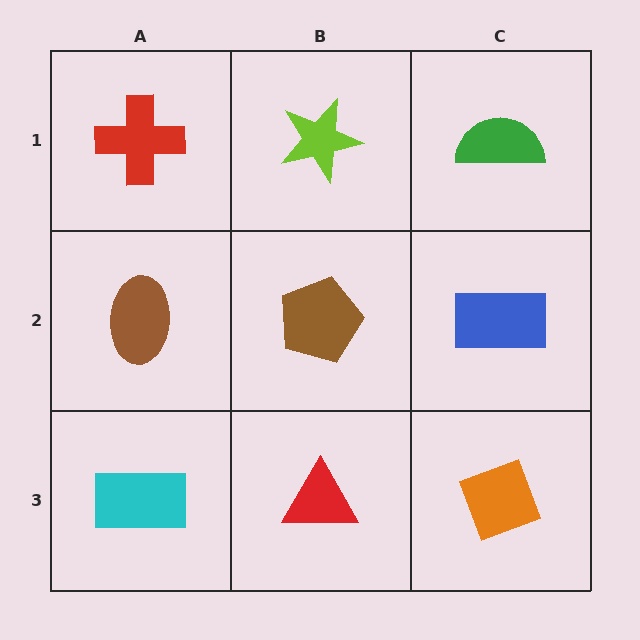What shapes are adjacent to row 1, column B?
A brown pentagon (row 2, column B), a red cross (row 1, column A), a green semicircle (row 1, column C).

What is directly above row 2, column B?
A lime star.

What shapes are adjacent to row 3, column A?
A brown ellipse (row 2, column A), a red triangle (row 3, column B).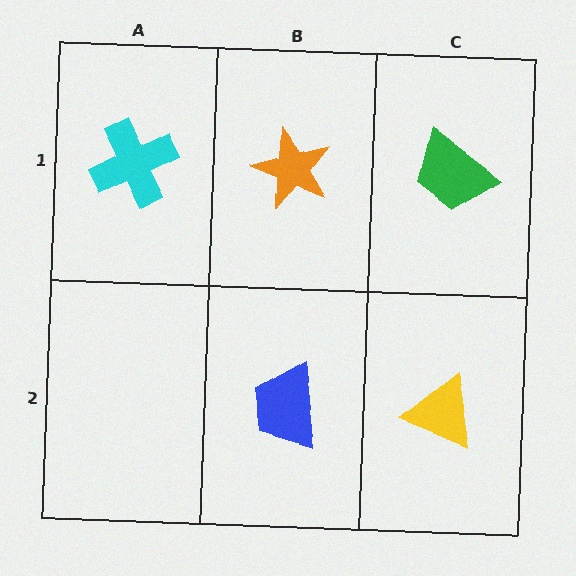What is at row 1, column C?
A green trapezoid.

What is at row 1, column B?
An orange star.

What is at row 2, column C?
A yellow triangle.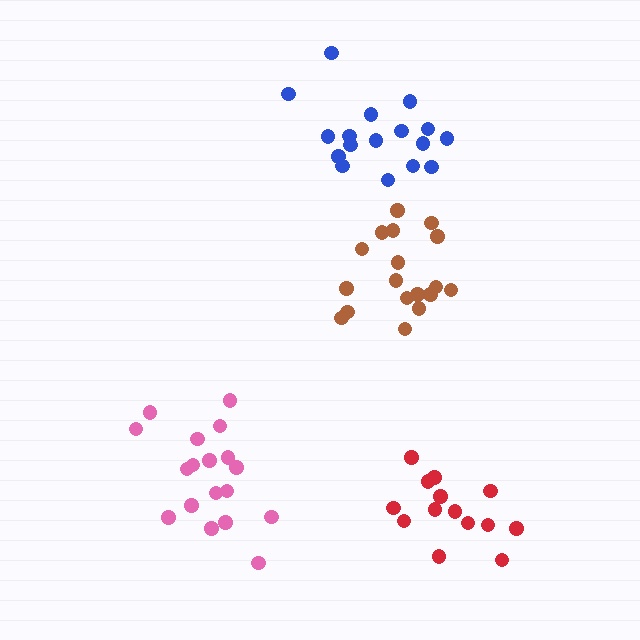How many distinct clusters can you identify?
There are 4 distinct clusters.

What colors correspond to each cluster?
The clusters are colored: blue, red, pink, brown.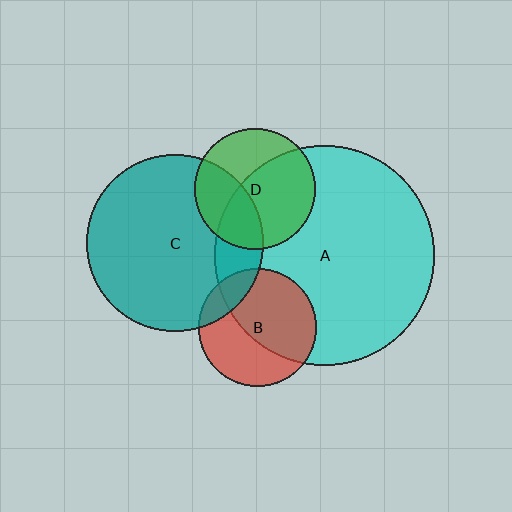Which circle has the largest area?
Circle A (cyan).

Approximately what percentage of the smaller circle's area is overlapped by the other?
Approximately 35%.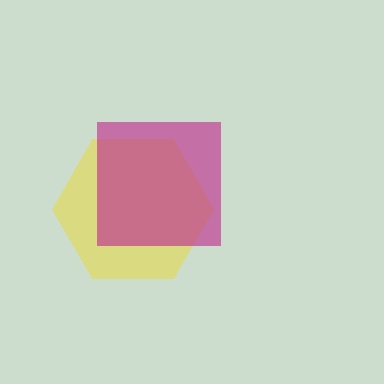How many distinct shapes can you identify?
There are 2 distinct shapes: a yellow hexagon, a magenta square.